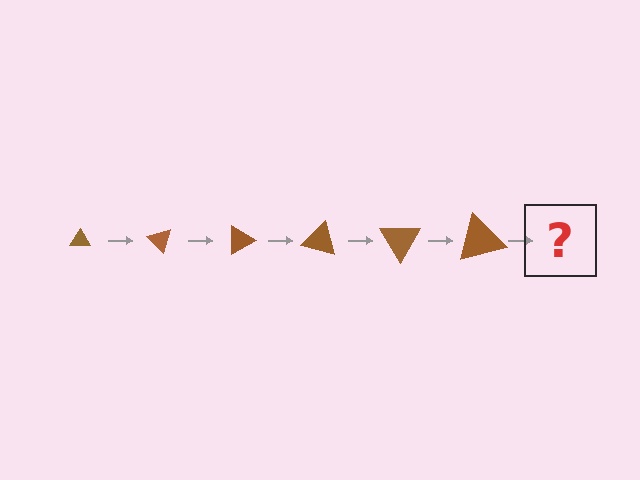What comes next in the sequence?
The next element should be a triangle, larger than the previous one and rotated 270 degrees from the start.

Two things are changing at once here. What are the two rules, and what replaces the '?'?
The two rules are that the triangle grows larger each step and it rotates 45 degrees each step. The '?' should be a triangle, larger than the previous one and rotated 270 degrees from the start.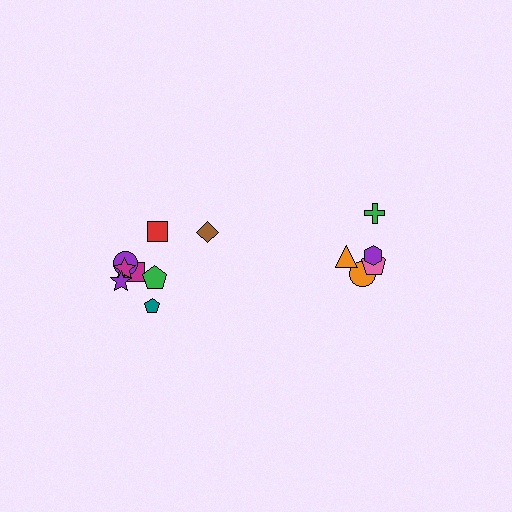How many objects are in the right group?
There are 5 objects.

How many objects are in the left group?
There are 8 objects.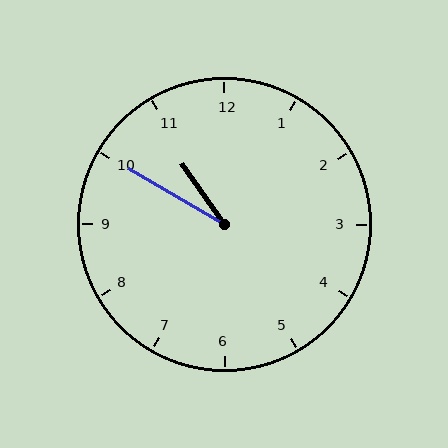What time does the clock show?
10:50.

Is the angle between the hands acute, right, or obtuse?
It is acute.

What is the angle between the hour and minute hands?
Approximately 25 degrees.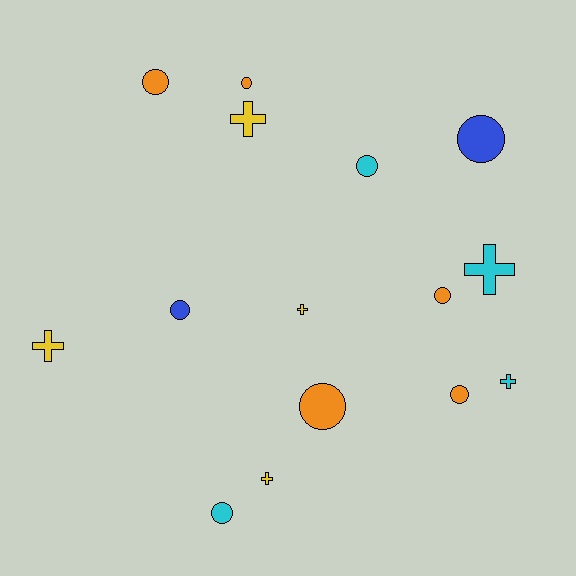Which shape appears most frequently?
Circle, with 9 objects.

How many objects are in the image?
There are 15 objects.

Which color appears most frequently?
Orange, with 5 objects.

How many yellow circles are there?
There are no yellow circles.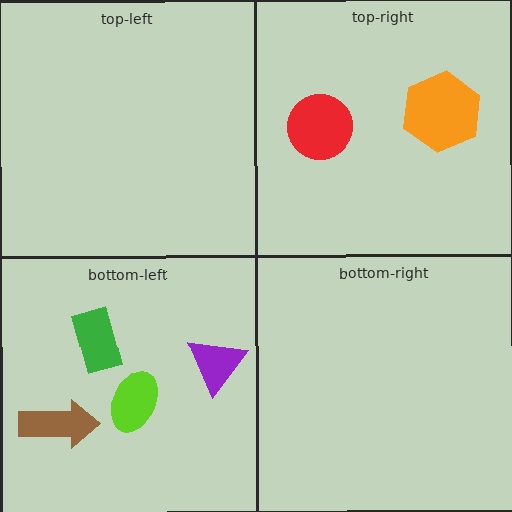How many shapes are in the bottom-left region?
4.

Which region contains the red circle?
The top-right region.